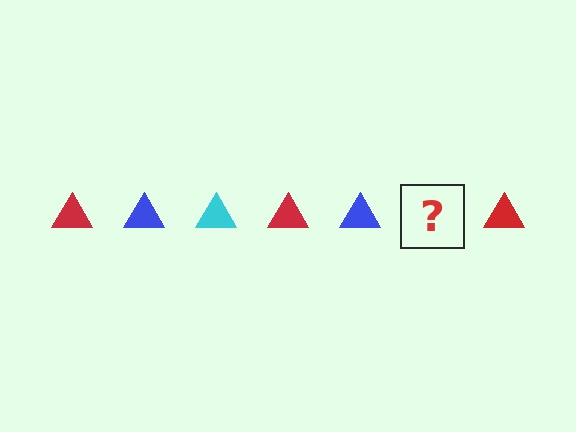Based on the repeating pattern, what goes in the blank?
The blank should be a cyan triangle.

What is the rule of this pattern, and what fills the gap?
The rule is that the pattern cycles through red, blue, cyan triangles. The gap should be filled with a cyan triangle.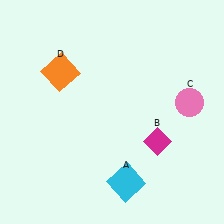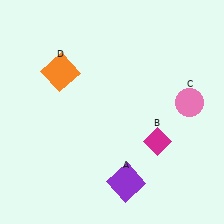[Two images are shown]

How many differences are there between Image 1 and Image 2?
There is 1 difference between the two images.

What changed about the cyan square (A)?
In Image 1, A is cyan. In Image 2, it changed to purple.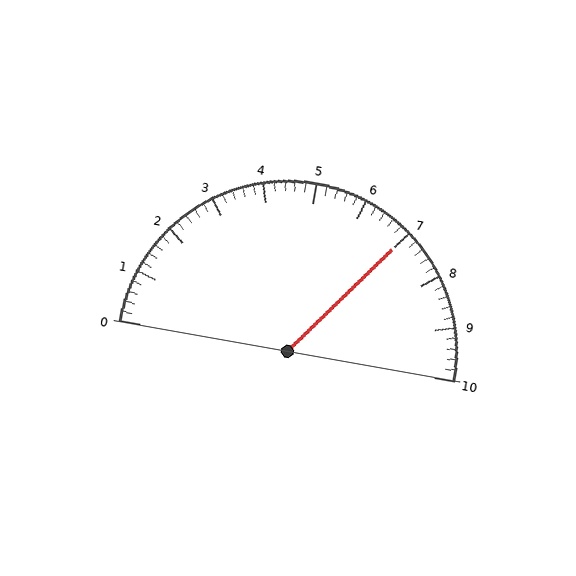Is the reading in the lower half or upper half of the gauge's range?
The reading is in the upper half of the range (0 to 10).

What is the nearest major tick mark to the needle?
The nearest major tick mark is 7.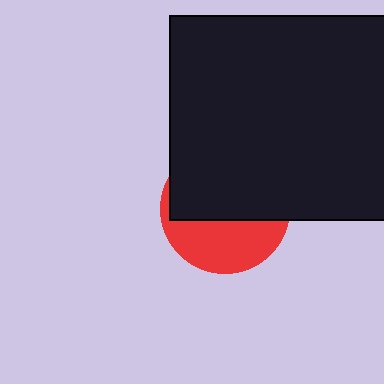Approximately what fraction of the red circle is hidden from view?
Roughly 60% of the red circle is hidden behind the black rectangle.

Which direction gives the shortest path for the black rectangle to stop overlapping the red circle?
Moving up gives the shortest separation.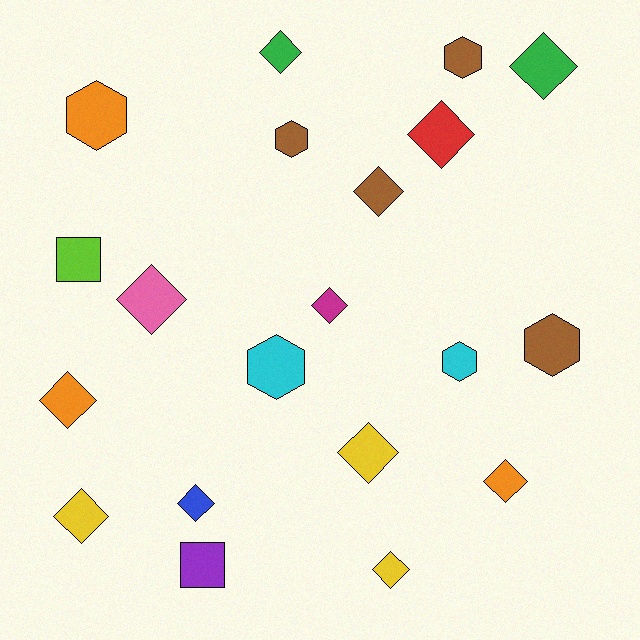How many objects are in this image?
There are 20 objects.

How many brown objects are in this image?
There are 4 brown objects.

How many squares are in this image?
There are 2 squares.